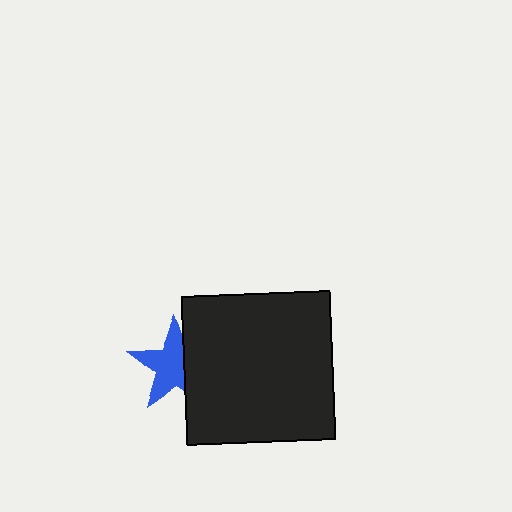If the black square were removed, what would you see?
You would see the complete blue star.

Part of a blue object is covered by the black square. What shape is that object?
It is a star.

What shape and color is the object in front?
The object in front is a black square.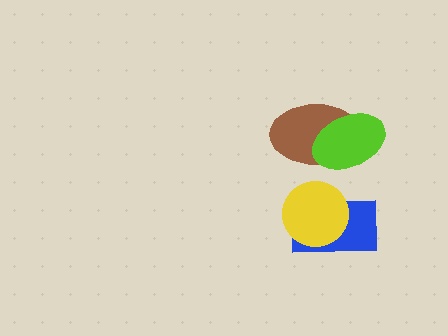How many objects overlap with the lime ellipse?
1 object overlaps with the lime ellipse.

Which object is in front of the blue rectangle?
The yellow circle is in front of the blue rectangle.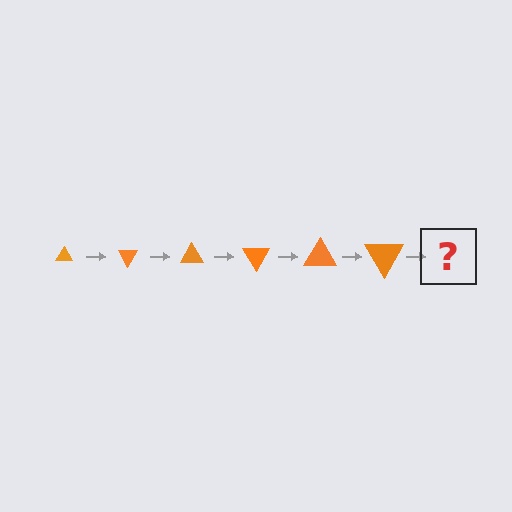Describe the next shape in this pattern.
It should be a triangle, larger than the previous one and rotated 360 degrees from the start.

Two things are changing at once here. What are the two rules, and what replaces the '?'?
The two rules are that the triangle grows larger each step and it rotates 60 degrees each step. The '?' should be a triangle, larger than the previous one and rotated 360 degrees from the start.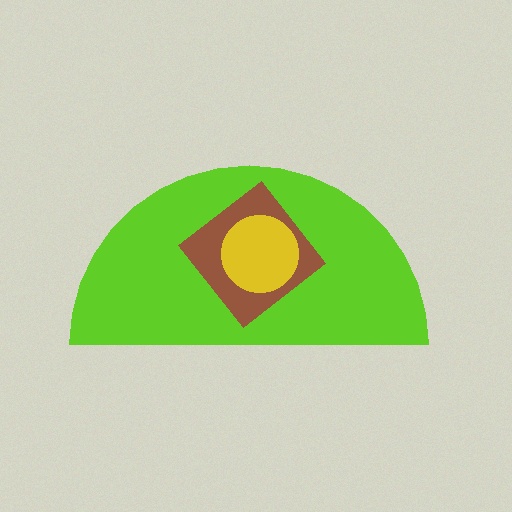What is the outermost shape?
The lime semicircle.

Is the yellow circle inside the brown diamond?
Yes.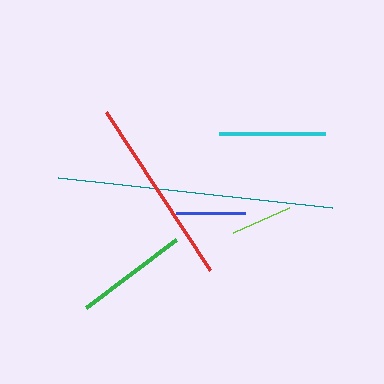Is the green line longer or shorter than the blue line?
The green line is longer than the blue line.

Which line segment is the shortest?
The lime line is the shortest at approximately 62 pixels.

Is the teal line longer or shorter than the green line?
The teal line is longer than the green line.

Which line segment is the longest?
The teal line is the longest at approximately 276 pixels.